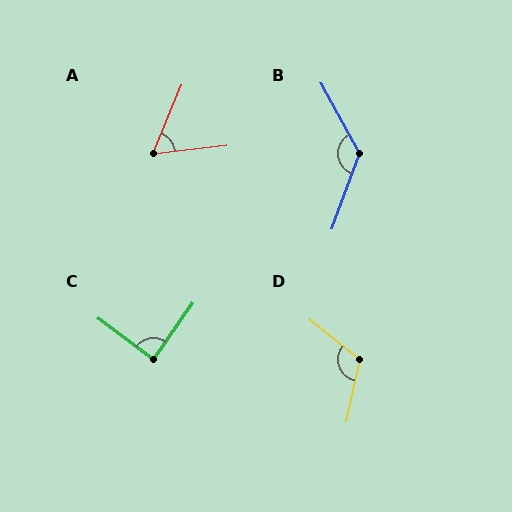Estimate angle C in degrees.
Approximately 88 degrees.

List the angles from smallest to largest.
A (61°), C (88°), D (116°), B (132°).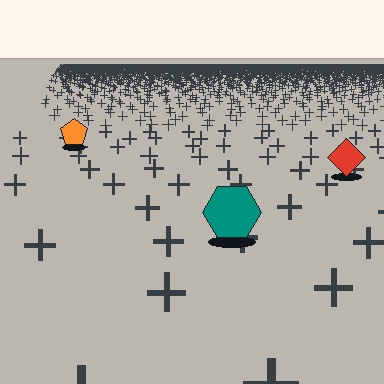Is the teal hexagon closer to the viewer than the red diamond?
Yes. The teal hexagon is closer — you can tell from the texture gradient: the ground texture is coarser near it.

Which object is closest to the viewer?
The teal hexagon is closest. The texture marks near it are larger and more spread out.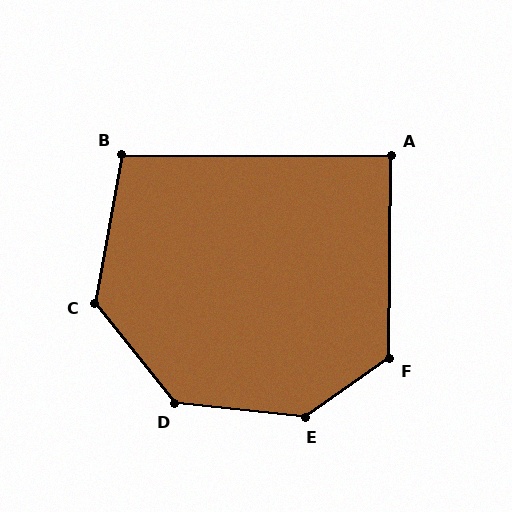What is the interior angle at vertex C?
Approximately 131 degrees (obtuse).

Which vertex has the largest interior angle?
E, at approximately 139 degrees.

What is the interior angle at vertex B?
Approximately 100 degrees (obtuse).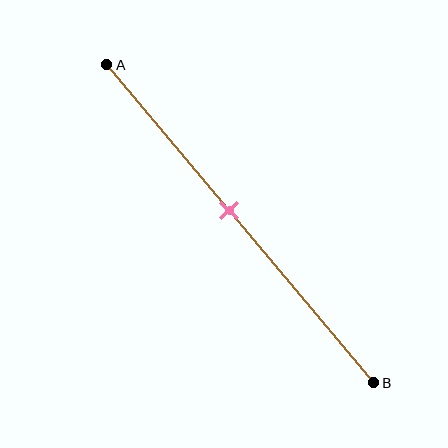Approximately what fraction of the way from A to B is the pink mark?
The pink mark is approximately 45% of the way from A to B.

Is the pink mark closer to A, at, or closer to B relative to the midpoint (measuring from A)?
The pink mark is closer to point A than the midpoint of segment AB.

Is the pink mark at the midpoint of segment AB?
No, the mark is at about 45% from A, not at the 50% midpoint.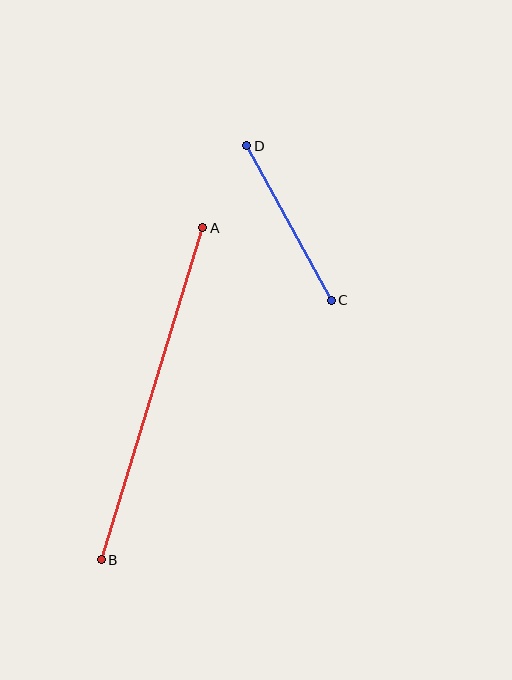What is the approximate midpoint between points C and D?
The midpoint is at approximately (289, 223) pixels.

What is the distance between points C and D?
The distance is approximately 176 pixels.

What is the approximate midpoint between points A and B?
The midpoint is at approximately (152, 394) pixels.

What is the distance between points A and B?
The distance is approximately 347 pixels.